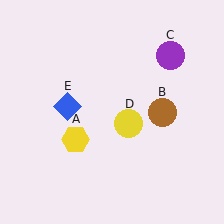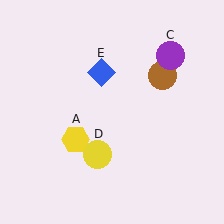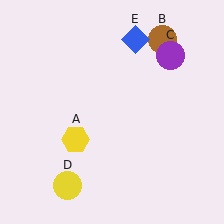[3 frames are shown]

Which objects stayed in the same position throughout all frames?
Yellow hexagon (object A) and purple circle (object C) remained stationary.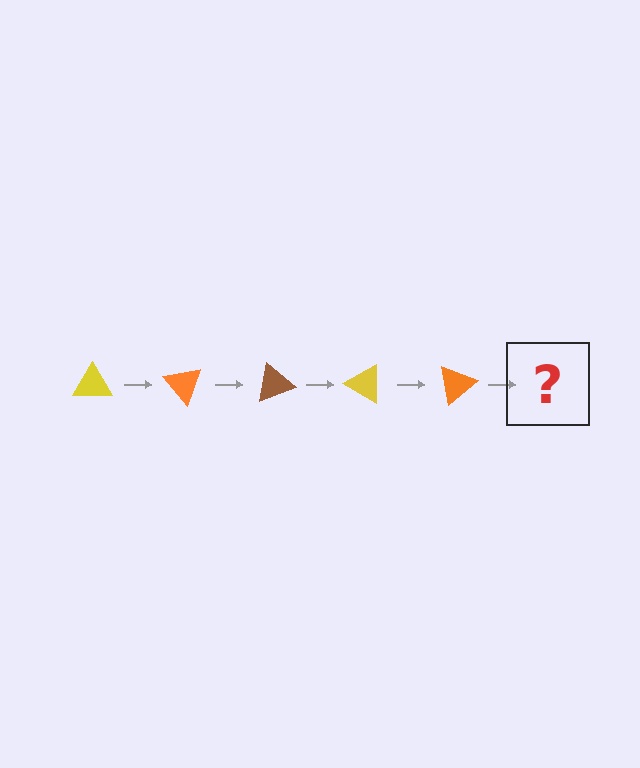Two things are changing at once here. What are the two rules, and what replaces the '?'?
The two rules are that it rotates 50 degrees each step and the color cycles through yellow, orange, and brown. The '?' should be a brown triangle, rotated 250 degrees from the start.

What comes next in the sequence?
The next element should be a brown triangle, rotated 250 degrees from the start.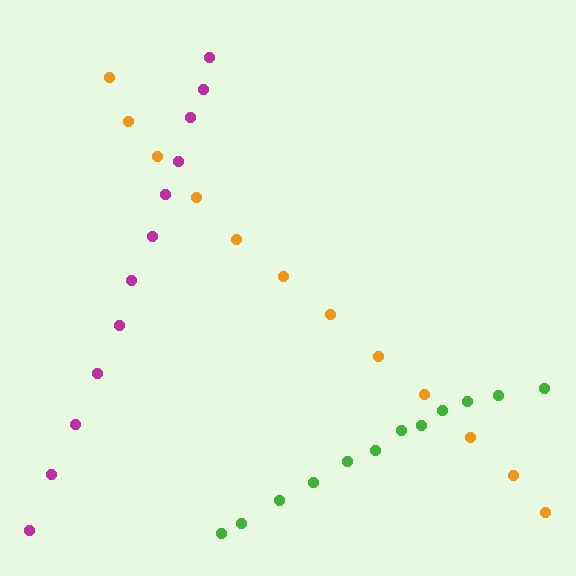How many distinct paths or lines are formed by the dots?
There are 3 distinct paths.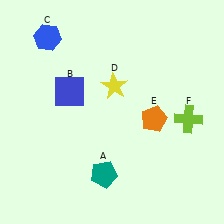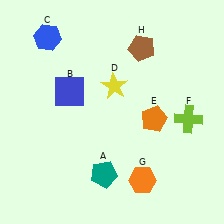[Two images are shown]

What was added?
An orange hexagon (G), a brown pentagon (H) were added in Image 2.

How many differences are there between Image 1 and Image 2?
There are 2 differences between the two images.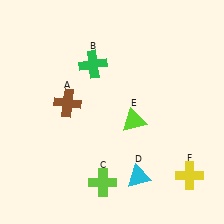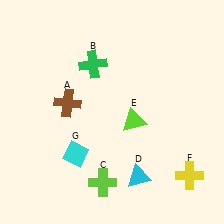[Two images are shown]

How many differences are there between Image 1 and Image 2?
There is 1 difference between the two images.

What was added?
A cyan diamond (G) was added in Image 2.